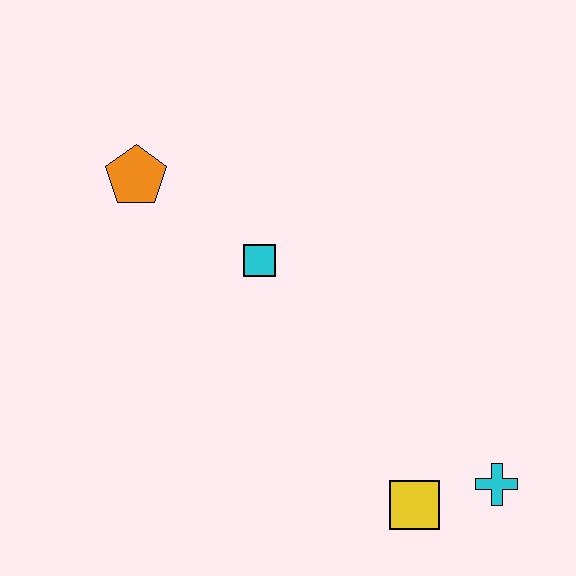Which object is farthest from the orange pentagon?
The cyan cross is farthest from the orange pentagon.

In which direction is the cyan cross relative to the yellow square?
The cyan cross is to the right of the yellow square.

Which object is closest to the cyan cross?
The yellow square is closest to the cyan cross.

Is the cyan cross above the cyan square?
No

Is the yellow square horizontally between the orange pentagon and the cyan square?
No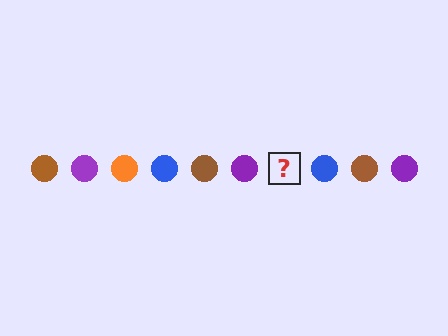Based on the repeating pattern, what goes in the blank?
The blank should be an orange circle.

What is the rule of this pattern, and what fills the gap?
The rule is that the pattern cycles through brown, purple, orange, blue circles. The gap should be filled with an orange circle.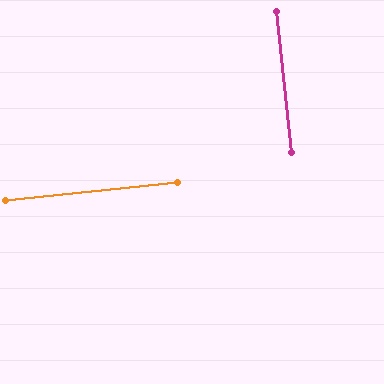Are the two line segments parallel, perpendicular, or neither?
Perpendicular — they meet at approximately 90°.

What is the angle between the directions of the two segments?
Approximately 90 degrees.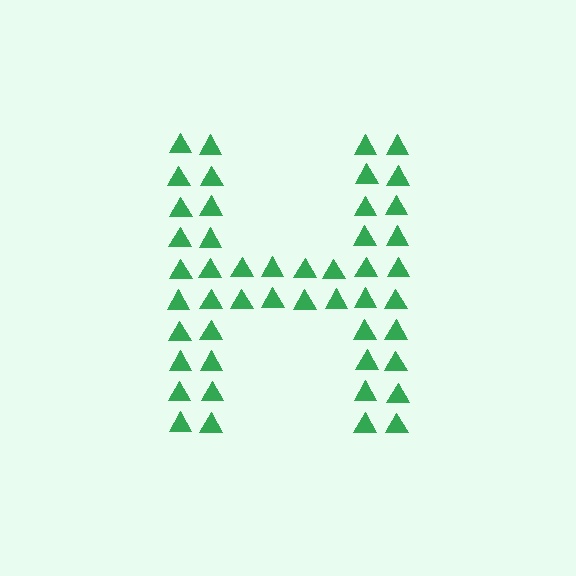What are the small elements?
The small elements are triangles.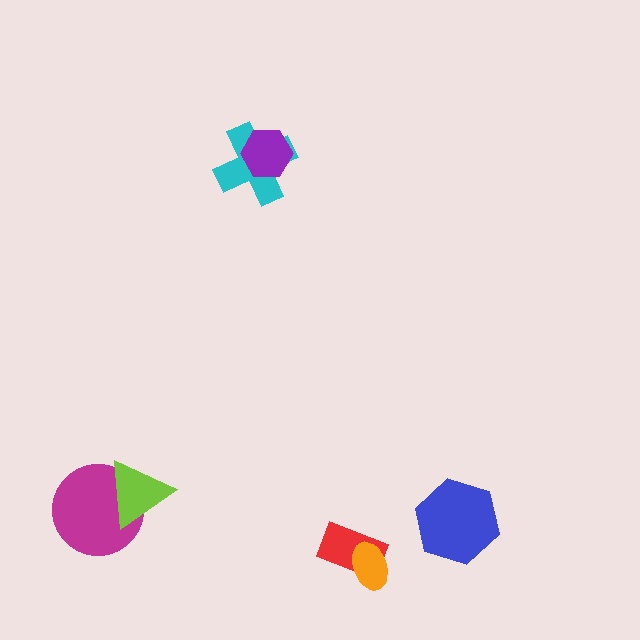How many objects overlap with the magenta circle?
1 object overlaps with the magenta circle.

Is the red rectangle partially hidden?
Yes, it is partially covered by another shape.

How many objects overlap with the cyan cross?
1 object overlaps with the cyan cross.